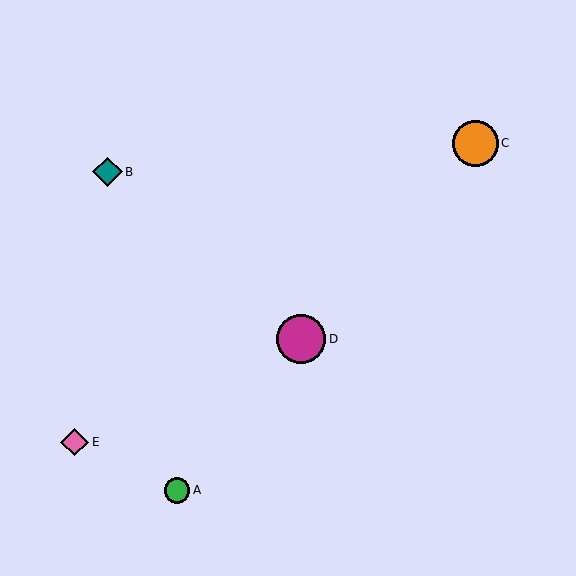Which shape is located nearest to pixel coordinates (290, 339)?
The magenta circle (labeled D) at (301, 339) is nearest to that location.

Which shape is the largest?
The magenta circle (labeled D) is the largest.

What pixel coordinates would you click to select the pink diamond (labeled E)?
Click at (75, 442) to select the pink diamond E.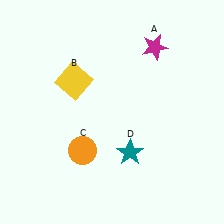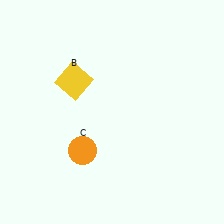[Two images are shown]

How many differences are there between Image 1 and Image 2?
There are 2 differences between the two images.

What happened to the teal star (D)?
The teal star (D) was removed in Image 2. It was in the bottom-right area of Image 1.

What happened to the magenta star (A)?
The magenta star (A) was removed in Image 2. It was in the top-right area of Image 1.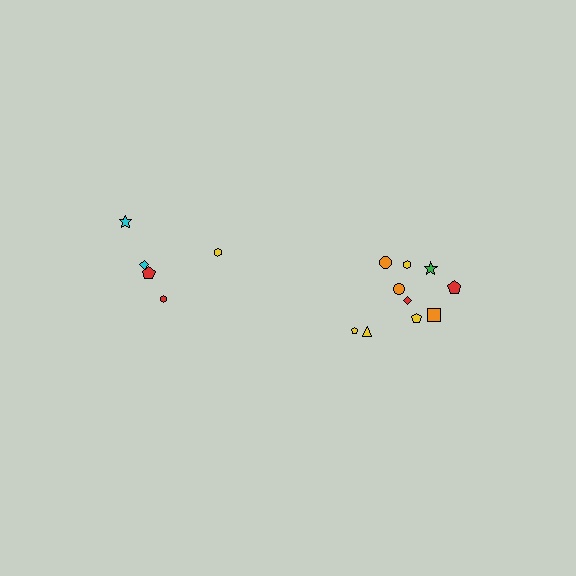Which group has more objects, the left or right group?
The right group.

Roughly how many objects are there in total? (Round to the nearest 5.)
Roughly 15 objects in total.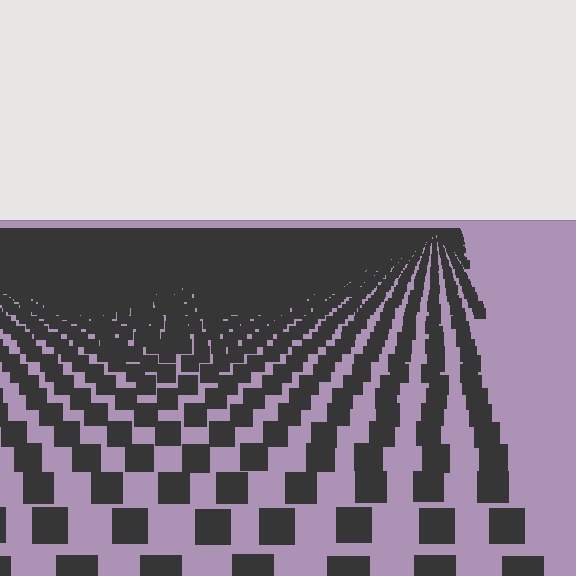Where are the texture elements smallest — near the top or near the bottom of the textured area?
Near the top.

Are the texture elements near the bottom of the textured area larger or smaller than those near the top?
Larger. Near the bottom, elements are closer to the viewer and appear at a bigger on-screen size.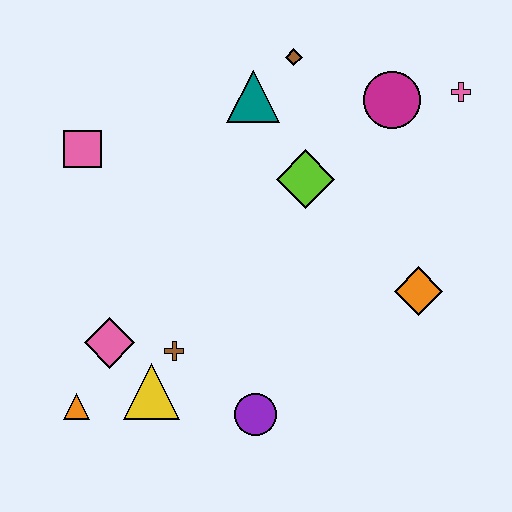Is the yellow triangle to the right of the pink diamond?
Yes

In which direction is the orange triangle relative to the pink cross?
The orange triangle is to the left of the pink cross.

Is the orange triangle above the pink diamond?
No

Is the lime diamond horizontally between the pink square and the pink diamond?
No